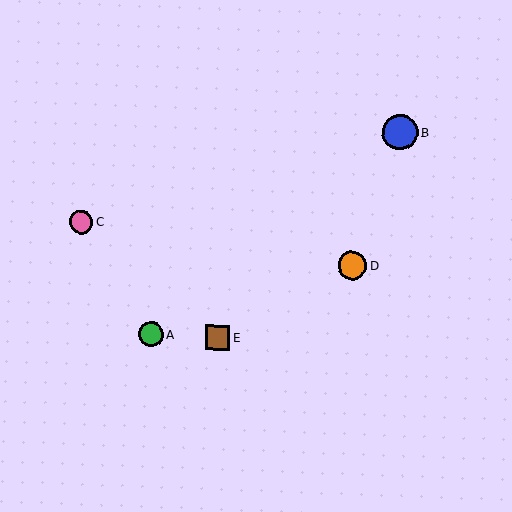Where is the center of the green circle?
The center of the green circle is at (151, 334).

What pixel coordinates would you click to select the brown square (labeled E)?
Click at (218, 338) to select the brown square E.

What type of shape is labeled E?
Shape E is a brown square.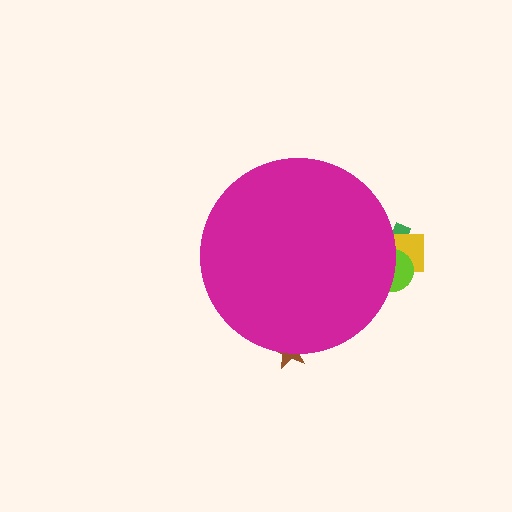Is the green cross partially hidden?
Yes, the green cross is partially hidden behind the magenta circle.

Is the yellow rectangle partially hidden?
Yes, the yellow rectangle is partially hidden behind the magenta circle.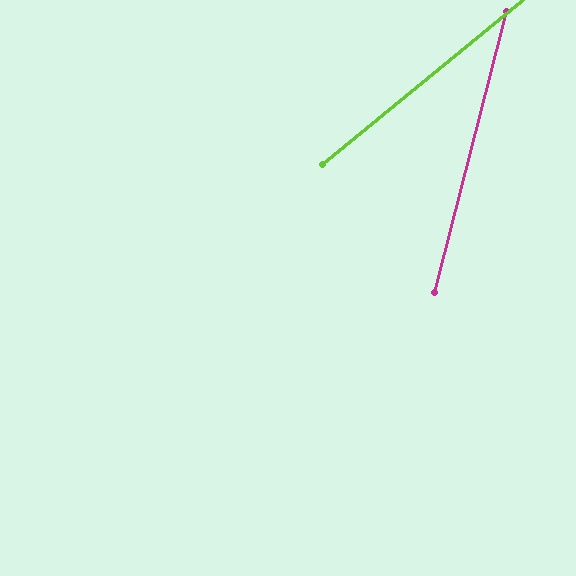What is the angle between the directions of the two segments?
Approximately 36 degrees.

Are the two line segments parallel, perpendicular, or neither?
Neither parallel nor perpendicular — they differ by about 36°.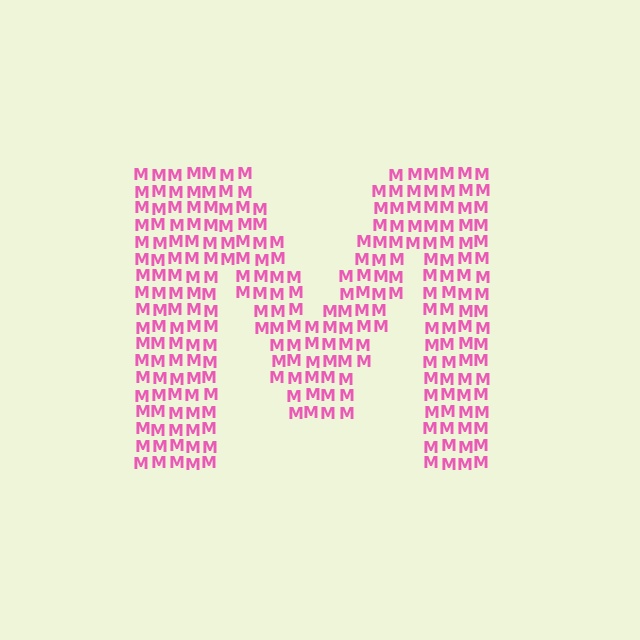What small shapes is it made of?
It is made of small letter M's.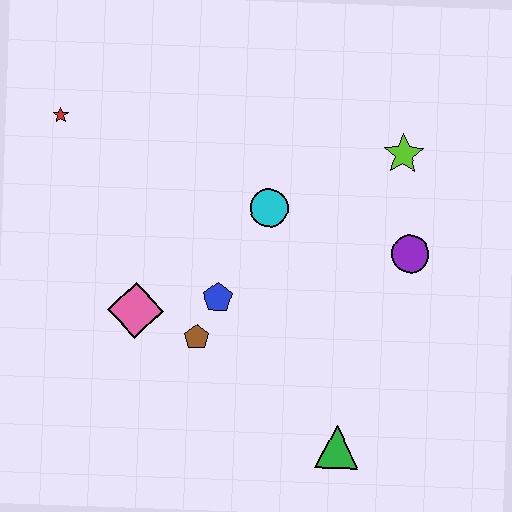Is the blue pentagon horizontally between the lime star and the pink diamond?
Yes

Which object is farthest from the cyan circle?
The green triangle is farthest from the cyan circle.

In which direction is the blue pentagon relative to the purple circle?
The blue pentagon is to the left of the purple circle.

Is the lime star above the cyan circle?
Yes